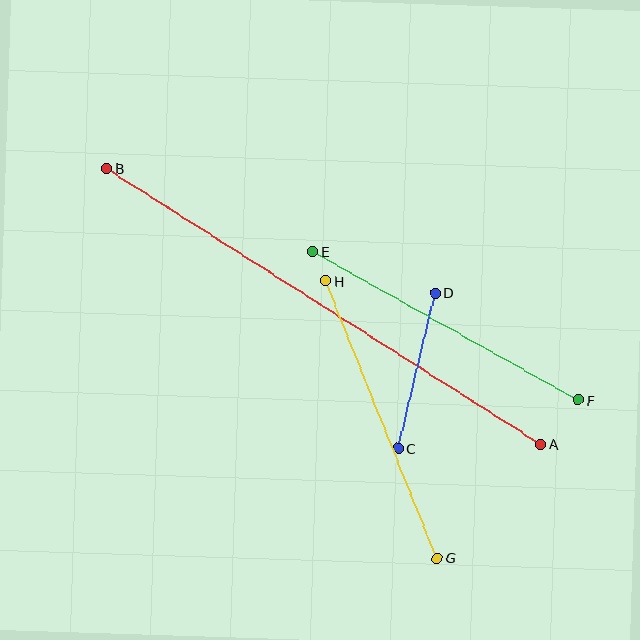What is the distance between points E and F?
The distance is approximately 304 pixels.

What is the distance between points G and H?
The distance is approximately 299 pixels.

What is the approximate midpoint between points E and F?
The midpoint is at approximately (446, 326) pixels.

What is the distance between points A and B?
The distance is approximately 515 pixels.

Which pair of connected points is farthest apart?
Points A and B are farthest apart.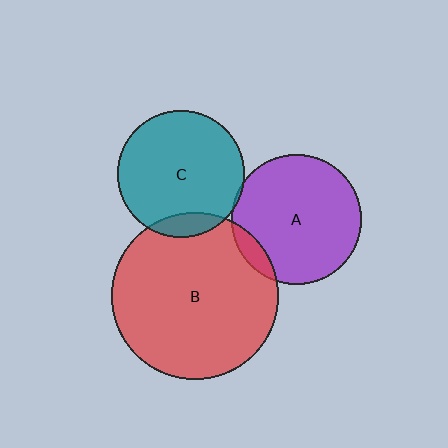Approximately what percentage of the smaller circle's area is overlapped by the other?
Approximately 10%.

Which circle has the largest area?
Circle B (red).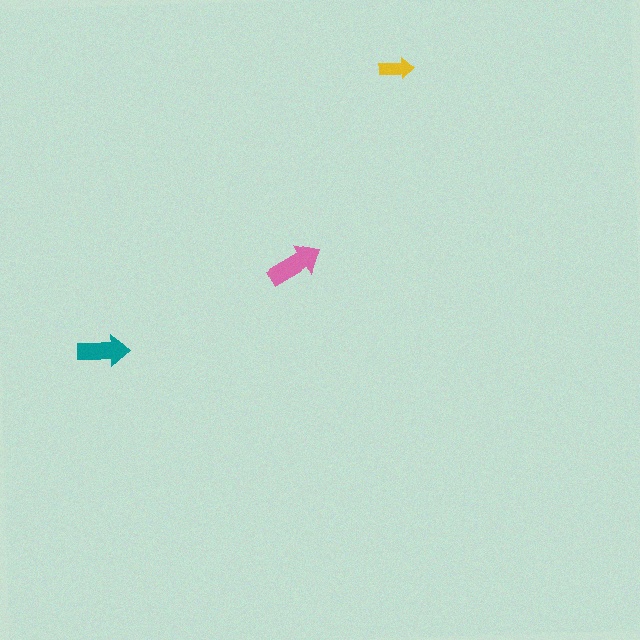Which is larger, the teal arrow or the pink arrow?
The pink one.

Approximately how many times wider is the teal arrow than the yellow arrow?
About 1.5 times wider.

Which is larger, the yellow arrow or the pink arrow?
The pink one.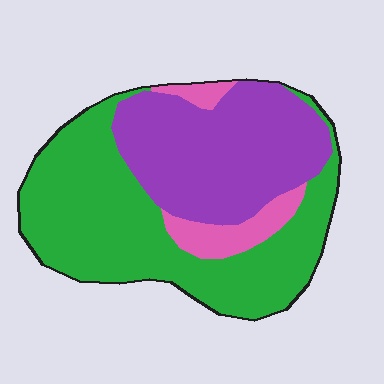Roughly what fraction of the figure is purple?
Purple covers around 40% of the figure.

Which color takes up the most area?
Green, at roughly 50%.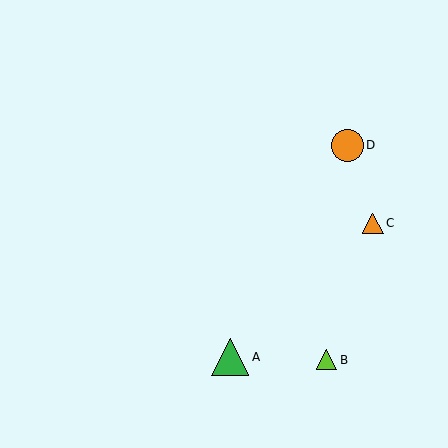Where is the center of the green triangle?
The center of the green triangle is at (230, 357).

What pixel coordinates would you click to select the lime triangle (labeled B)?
Click at (327, 360) to select the lime triangle B.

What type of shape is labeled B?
Shape B is a lime triangle.